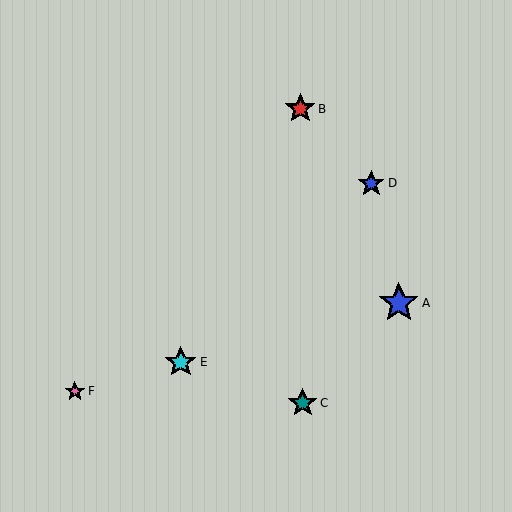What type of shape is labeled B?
Shape B is a red star.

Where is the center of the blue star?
The center of the blue star is at (399, 303).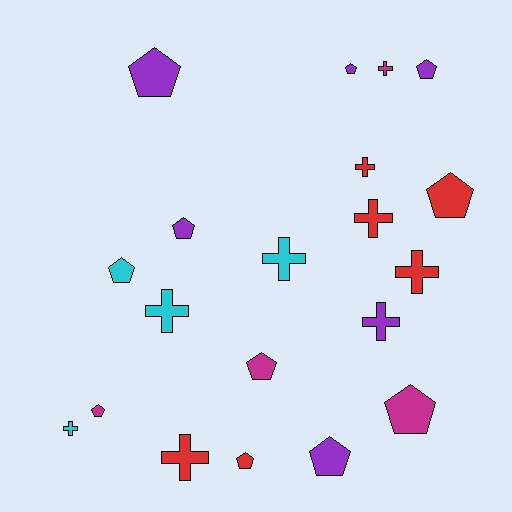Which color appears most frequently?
Purple, with 6 objects.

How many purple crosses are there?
There is 1 purple cross.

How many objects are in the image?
There are 20 objects.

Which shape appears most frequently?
Pentagon, with 11 objects.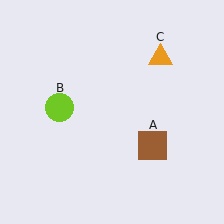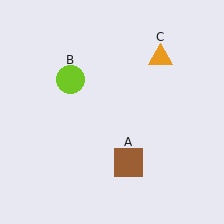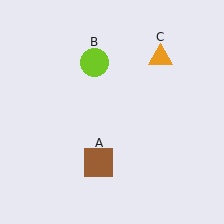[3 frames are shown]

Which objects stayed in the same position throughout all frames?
Orange triangle (object C) remained stationary.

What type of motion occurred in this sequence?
The brown square (object A), lime circle (object B) rotated clockwise around the center of the scene.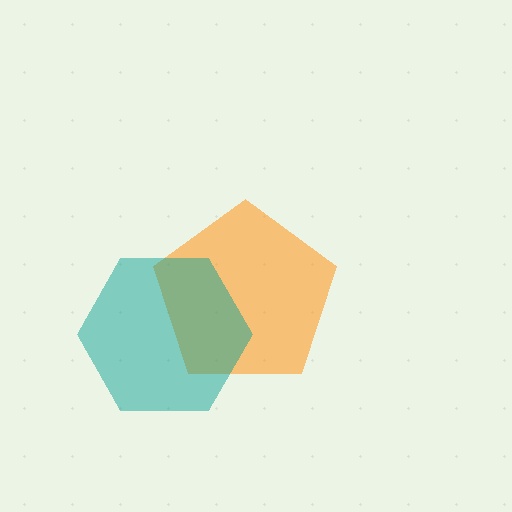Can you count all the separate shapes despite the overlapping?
Yes, there are 2 separate shapes.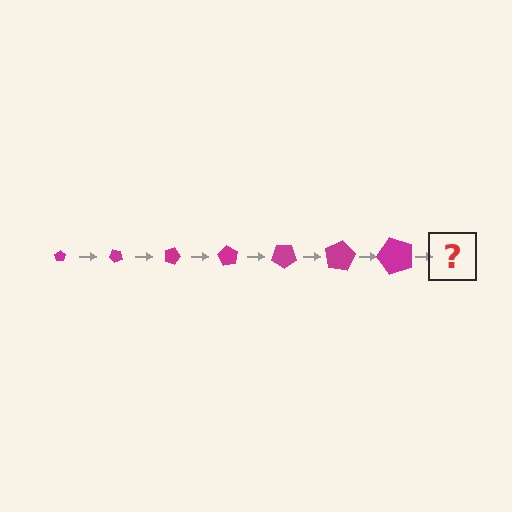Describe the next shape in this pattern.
It should be a pentagon, larger than the previous one and rotated 315 degrees from the start.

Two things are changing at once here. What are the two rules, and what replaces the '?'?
The two rules are that the pentagon grows larger each step and it rotates 45 degrees each step. The '?' should be a pentagon, larger than the previous one and rotated 315 degrees from the start.